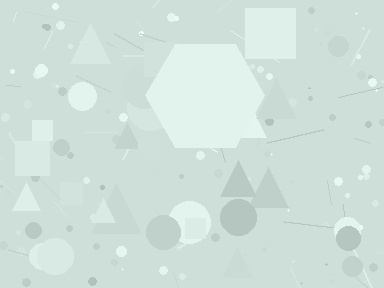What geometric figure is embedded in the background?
A hexagon is embedded in the background.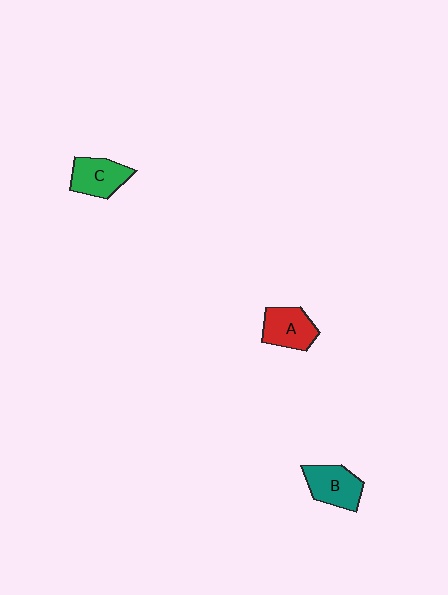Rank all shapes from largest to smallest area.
From largest to smallest: B (teal), A (red), C (green).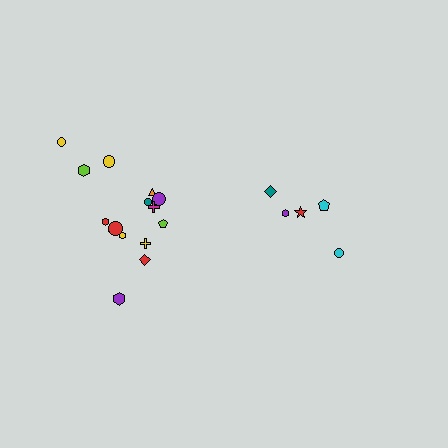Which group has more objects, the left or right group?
The left group.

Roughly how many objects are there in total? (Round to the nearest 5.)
Roughly 20 objects in total.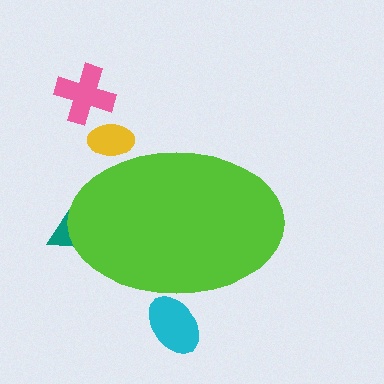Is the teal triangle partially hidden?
Yes, the teal triangle is partially hidden behind the lime ellipse.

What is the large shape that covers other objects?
A lime ellipse.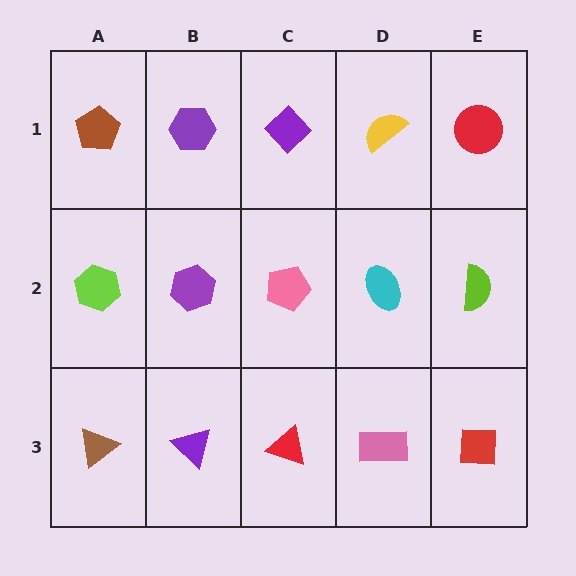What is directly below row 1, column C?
A pink pentagon.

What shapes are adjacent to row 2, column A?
A brown pentagon (row 1, column A), a brown triangle (row 3, column A), a purple hexagon (row 2, column B).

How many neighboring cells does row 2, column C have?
4.